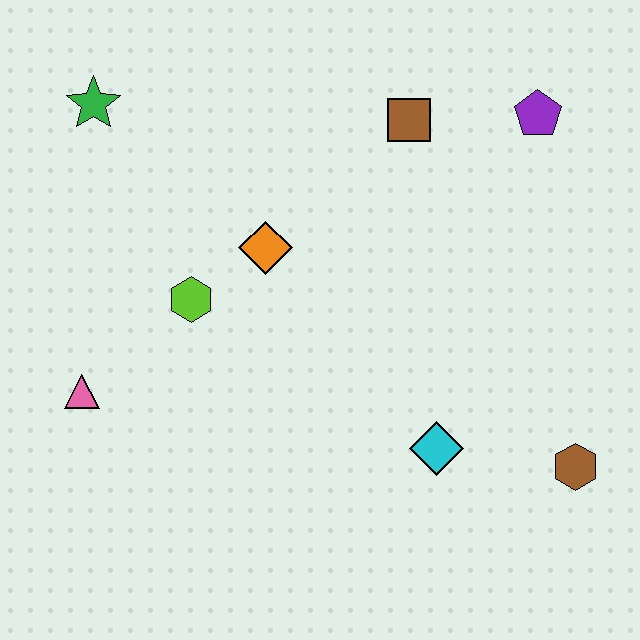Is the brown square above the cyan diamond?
Yes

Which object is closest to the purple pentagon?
The brown square is closest to the purple pentagon.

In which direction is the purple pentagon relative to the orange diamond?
The purple pentagon is to the right of the orange diamond.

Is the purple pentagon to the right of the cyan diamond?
Yes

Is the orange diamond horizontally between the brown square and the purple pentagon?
No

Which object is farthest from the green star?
The brown hexagon is farthest from the green star.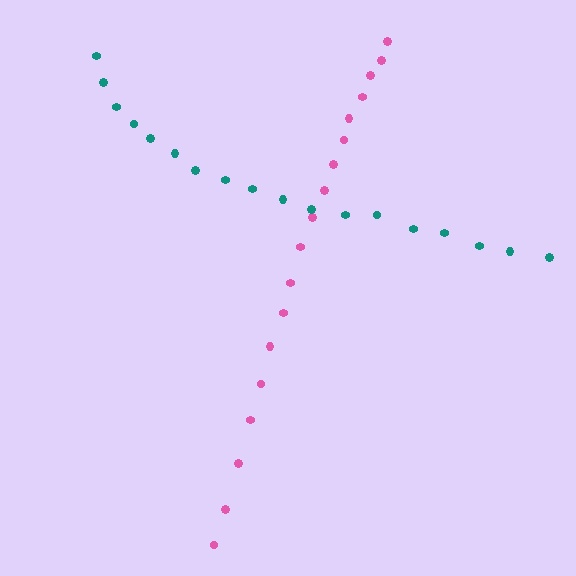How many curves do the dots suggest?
There are 2 distinct paths.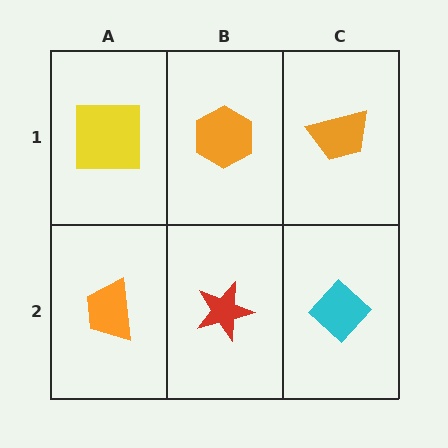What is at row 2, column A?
An orange trapezoid.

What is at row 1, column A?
A yellow square.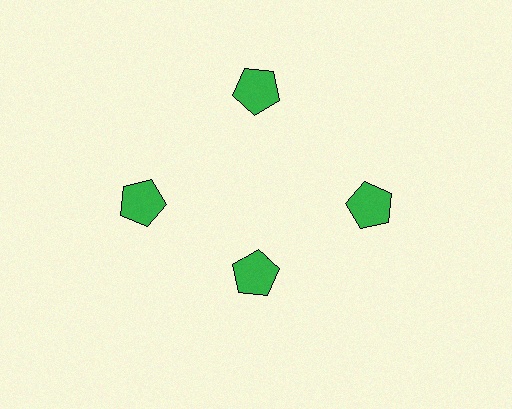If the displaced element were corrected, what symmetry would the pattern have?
It would have 4-fold rotational symmetry — the pattern would map onto itself every 90 degrees.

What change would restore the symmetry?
The symmetry would be restored by moving it outward, back onto the ring so that all 4 pentagons sit at equal angles and equal distance from the center.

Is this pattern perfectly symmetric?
No. The 4 green pentagons are arranged in a ring, but one element near the 6 o'clock position is pulled inward toward the center, breaking the 4-fold rotational symmetry.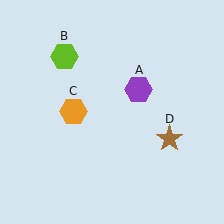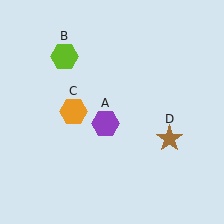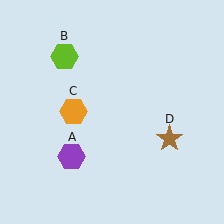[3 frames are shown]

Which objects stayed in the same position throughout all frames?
Lime hexagon (object B) and orange hexagon (object C) and brown star (object D) remained stationary.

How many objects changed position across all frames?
1 object changed position: purple hexagon (object A).